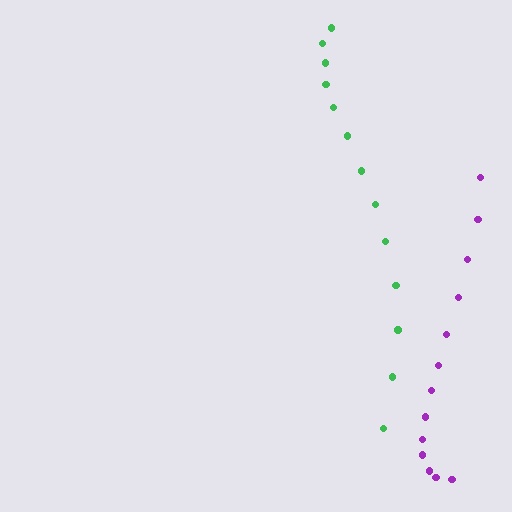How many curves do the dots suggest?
There are 2 distinct paths.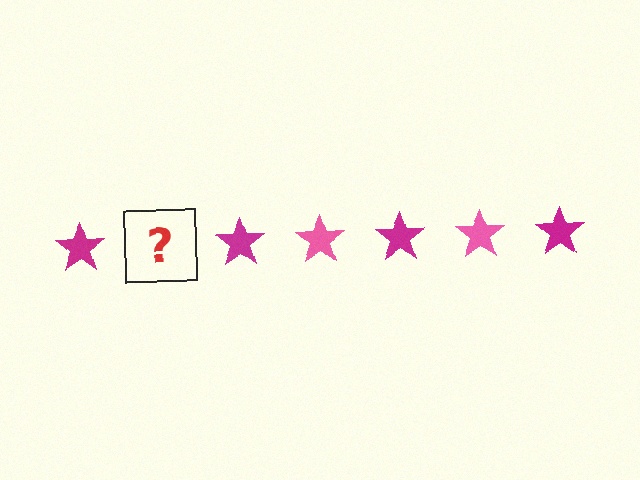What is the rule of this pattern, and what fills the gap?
The rule is that the pattern cycles through magenta, pink stars. The gap should be filled with a pink star.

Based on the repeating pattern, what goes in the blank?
The blank should be a pink star.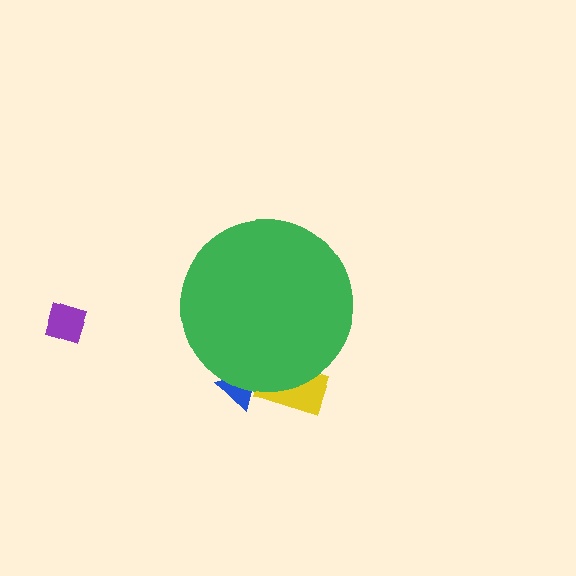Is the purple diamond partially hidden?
No, the purple diamond is fully visible.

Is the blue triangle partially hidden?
Yes, the blue triangle is partially hidden behind the green circle.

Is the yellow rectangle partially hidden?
Yes, the yellow rectangle is partially hidden behind the green circle.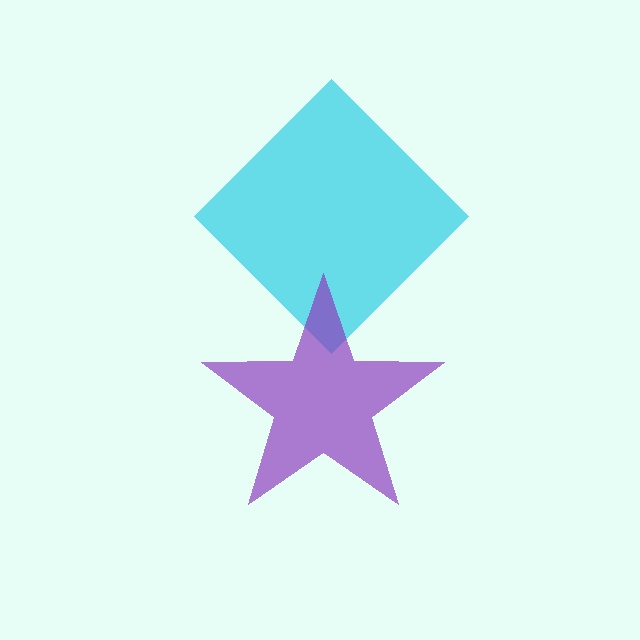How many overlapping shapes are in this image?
There are 2 overlapping shapes in the image.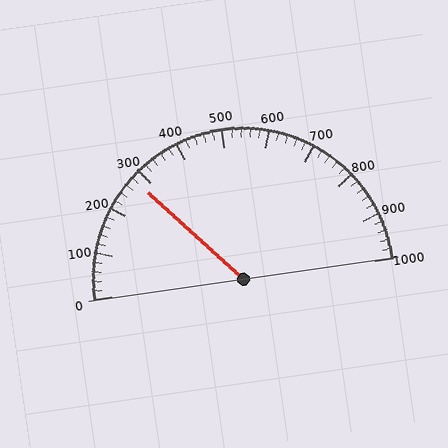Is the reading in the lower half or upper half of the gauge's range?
The reading is in the lower half of the range (0 to 1000).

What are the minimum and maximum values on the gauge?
The gauge ranges from 0 to 1000.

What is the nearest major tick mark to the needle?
The nearest major tick mark is 300.